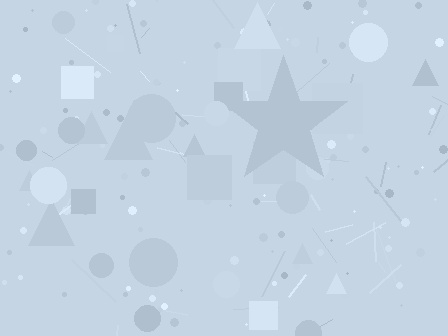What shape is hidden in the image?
A star is hidden in the image.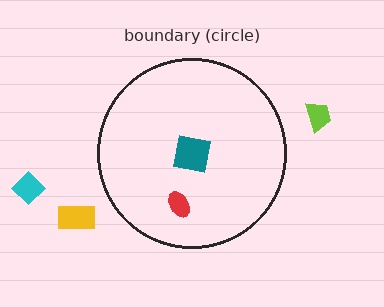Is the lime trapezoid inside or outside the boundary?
Outside.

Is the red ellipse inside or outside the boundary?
Inside.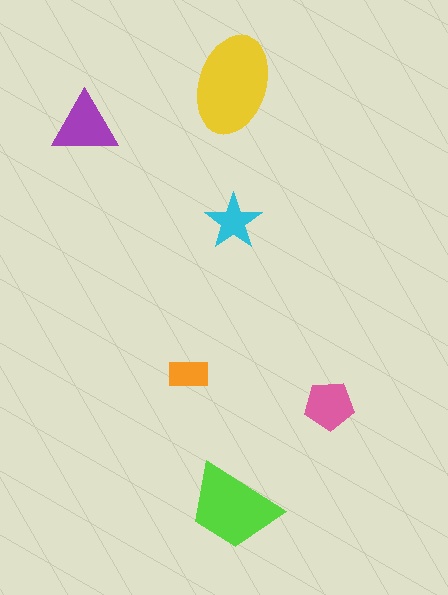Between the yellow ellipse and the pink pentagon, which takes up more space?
The yellow ellipse.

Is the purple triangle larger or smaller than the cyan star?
Larger.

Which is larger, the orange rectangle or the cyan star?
The cyan star.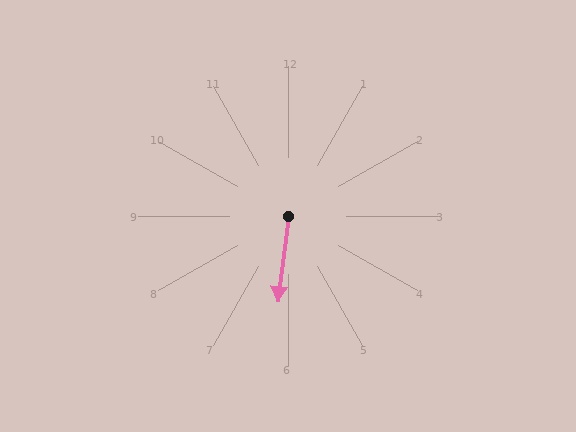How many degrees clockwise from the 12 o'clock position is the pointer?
Approximately 187 degrees.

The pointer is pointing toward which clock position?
Roughly 6 o'clock.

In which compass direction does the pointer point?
South.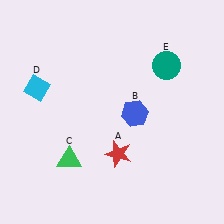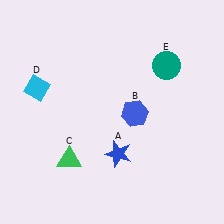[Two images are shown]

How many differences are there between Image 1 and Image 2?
There is 1 difference between the two images.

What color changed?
The star (A) changed from red in Image 1 to blue in Image 2.